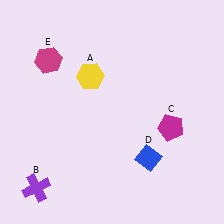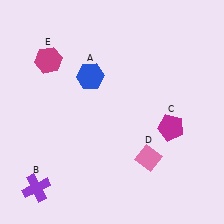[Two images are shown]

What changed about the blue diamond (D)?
In Image 1, D is blue. In Image 2, it changed to pink.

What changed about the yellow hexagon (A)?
In Image 1, A is yellow. In Image 2, it changed to blue.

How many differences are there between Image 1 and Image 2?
There are 2 differences between the two images.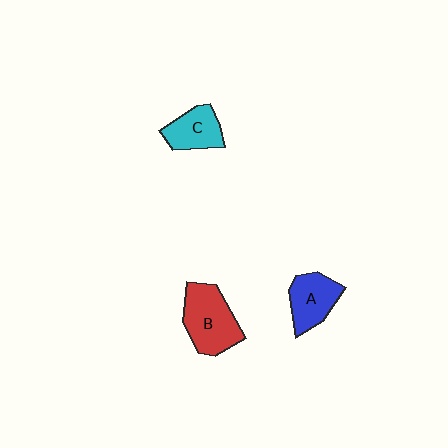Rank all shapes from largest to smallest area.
From largest to smallest: B (red), A (blue), C (cyan).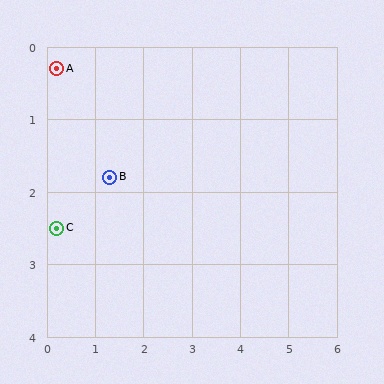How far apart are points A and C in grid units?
Points A and C are about 2.2 grid units apart.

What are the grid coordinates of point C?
Point C is at approximately (0.2, 2.5).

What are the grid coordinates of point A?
Point A is at approximately (0.2, 0.3).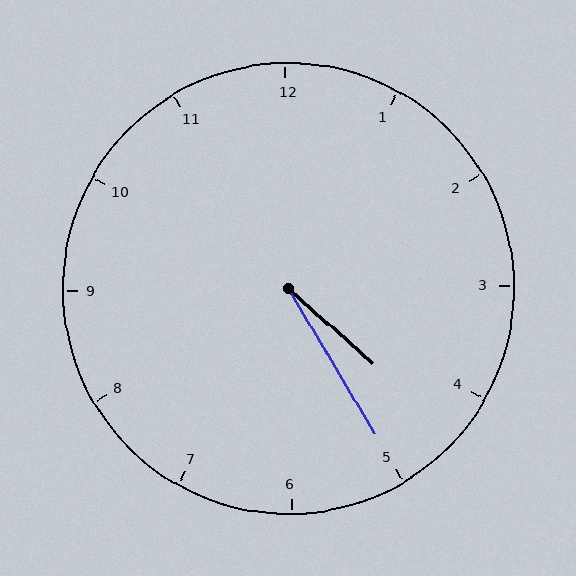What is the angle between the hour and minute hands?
Approximately 18 degrees.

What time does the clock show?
4:25.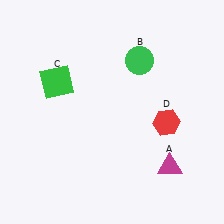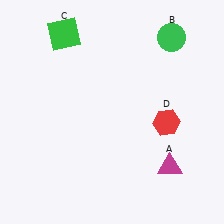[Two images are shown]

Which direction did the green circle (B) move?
The green circle (B) moved right.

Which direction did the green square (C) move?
The green square (C) moved up.